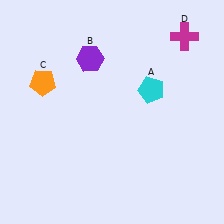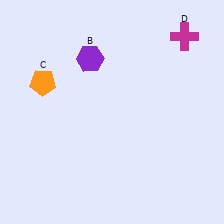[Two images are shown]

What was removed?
The cyan pentagon (A) was removed in Image 2.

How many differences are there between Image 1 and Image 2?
There is 1 difference between the two images.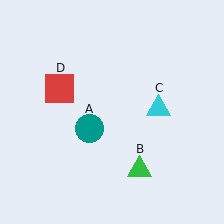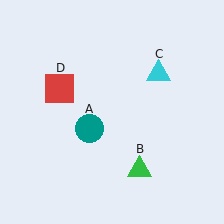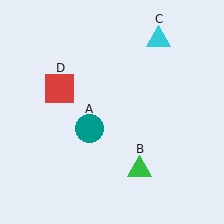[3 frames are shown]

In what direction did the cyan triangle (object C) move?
The cyan triangle (object C) moved up.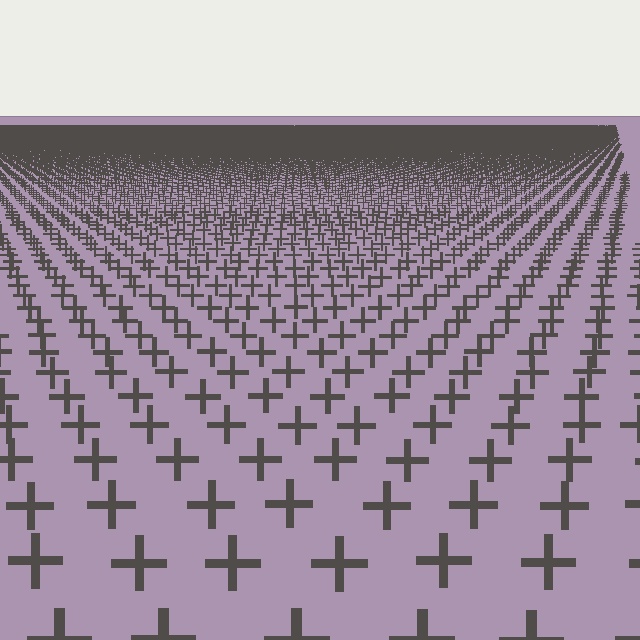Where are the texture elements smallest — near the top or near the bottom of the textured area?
Near the top.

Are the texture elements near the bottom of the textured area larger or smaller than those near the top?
Larger. Near the bottom, elements are closer to the viewer and appear at a bigger on-screen size.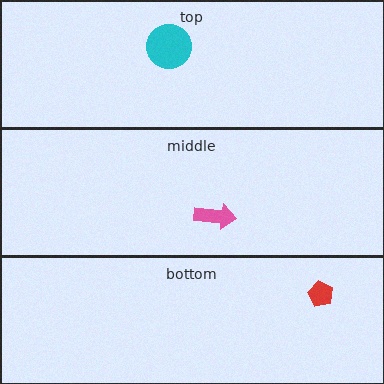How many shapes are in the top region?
1.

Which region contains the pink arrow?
The middle region.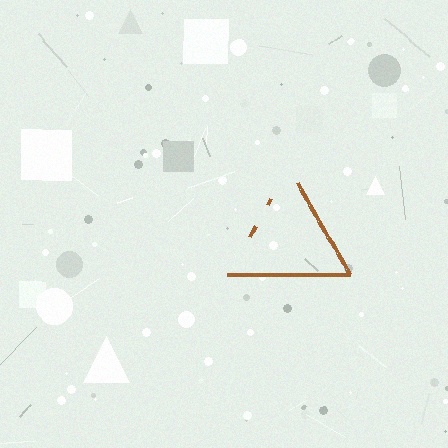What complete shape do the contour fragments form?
The contour fragments form a triangle.